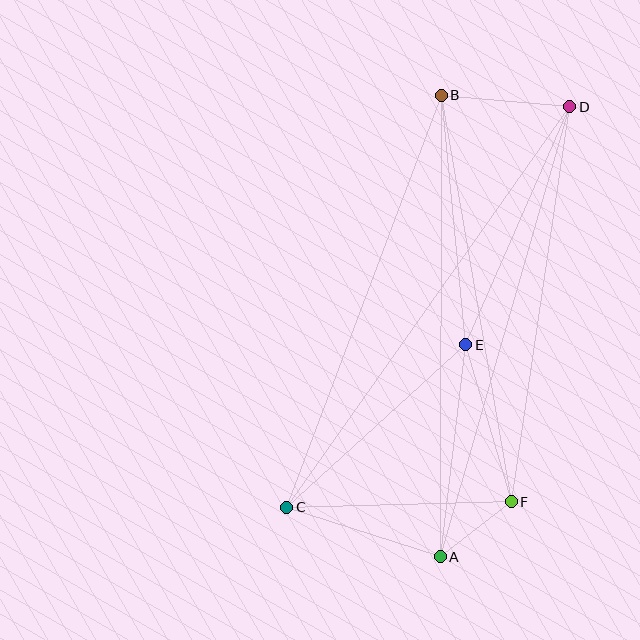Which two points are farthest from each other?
Points C and D are farthest from each other.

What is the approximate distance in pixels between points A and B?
The distance between A and B is approximately 461 pixels.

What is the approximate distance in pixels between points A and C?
The distance between A and C is approximately 161 pixels.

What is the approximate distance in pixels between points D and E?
The distance between D and E is approximately 260 pixels.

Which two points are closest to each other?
Points A and F are closest to each other.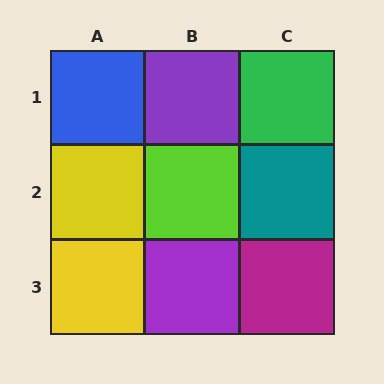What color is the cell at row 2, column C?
Teal.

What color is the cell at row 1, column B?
Purple.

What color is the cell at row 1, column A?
Blue.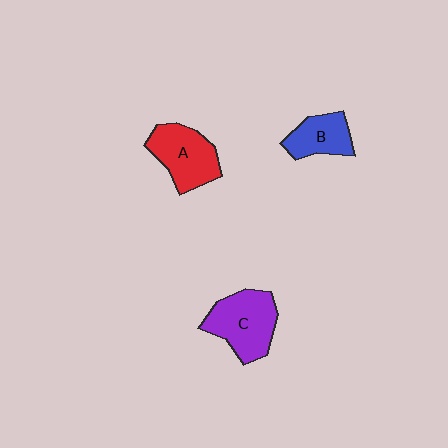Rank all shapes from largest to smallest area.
From largest to smallest: C (purple), A (red), B (blue).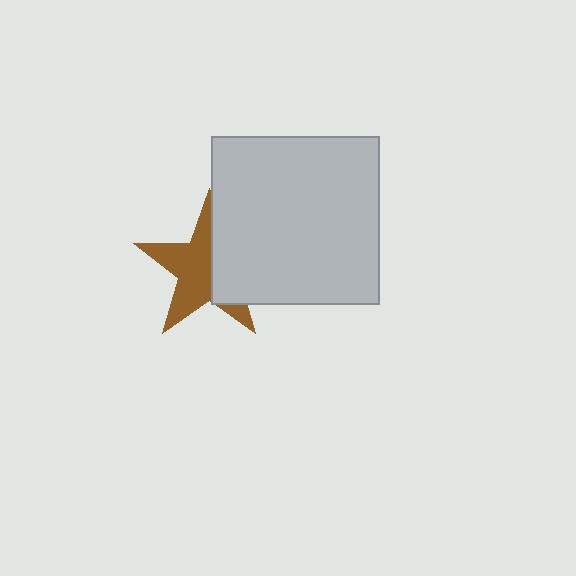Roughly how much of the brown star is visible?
About half of it is visible (roughly 59%).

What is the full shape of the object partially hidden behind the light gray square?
The partially hidden object is a brown star.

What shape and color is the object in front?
The object in front is a light gray square.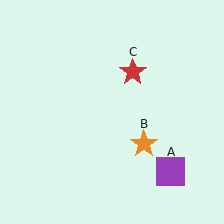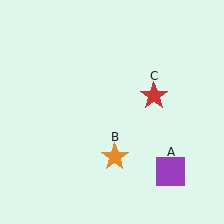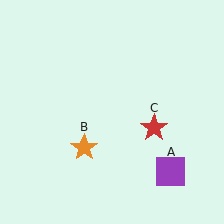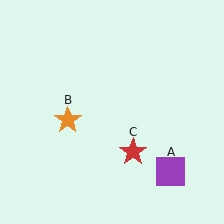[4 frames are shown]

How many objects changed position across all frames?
2 objects changed position: orange star (object B), red star (object C).